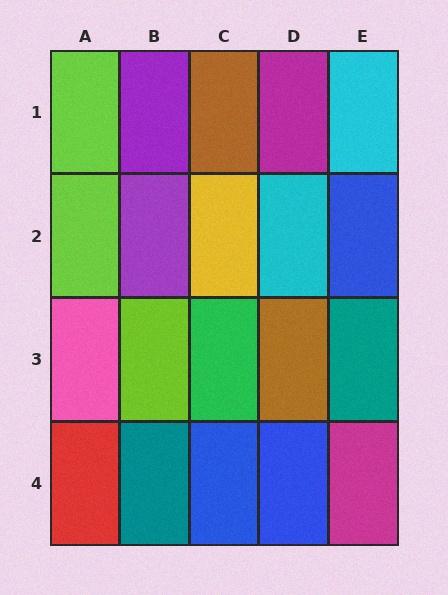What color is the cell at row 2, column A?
Lime.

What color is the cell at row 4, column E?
Magenta.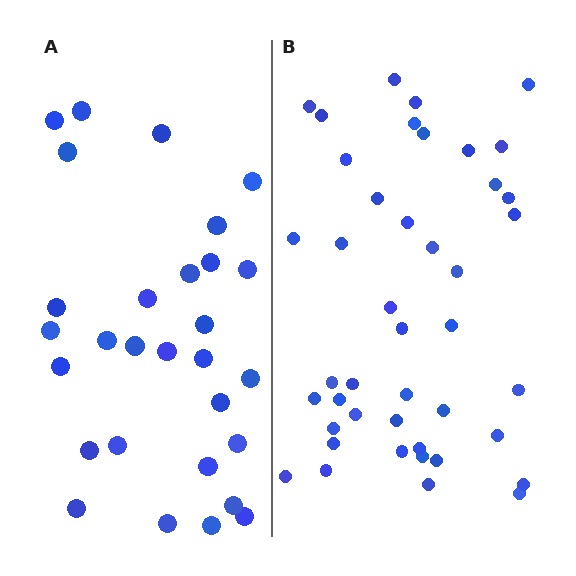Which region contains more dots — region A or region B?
Region B (the right region) has more dots.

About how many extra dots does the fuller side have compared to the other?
Region B has approximately 15 more dots than region A.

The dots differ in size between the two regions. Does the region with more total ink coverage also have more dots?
No. Region A has more total ink coverage because its dots are larger, but region B actually contains more individual dots. Total area can be misleading — the number of items is what matters here.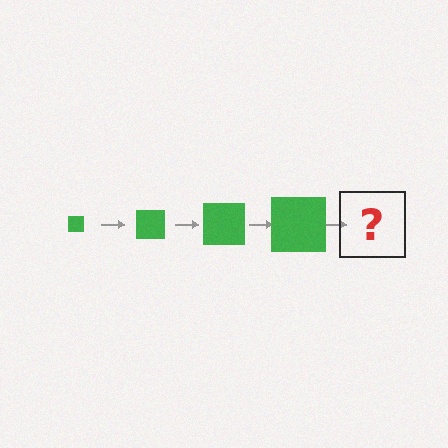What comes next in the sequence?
The next element should be a green square, larger than the previous one.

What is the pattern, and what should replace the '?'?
The pattern is that the square gets progressively larger each step. The '?' should be a green square, larger than the previous one.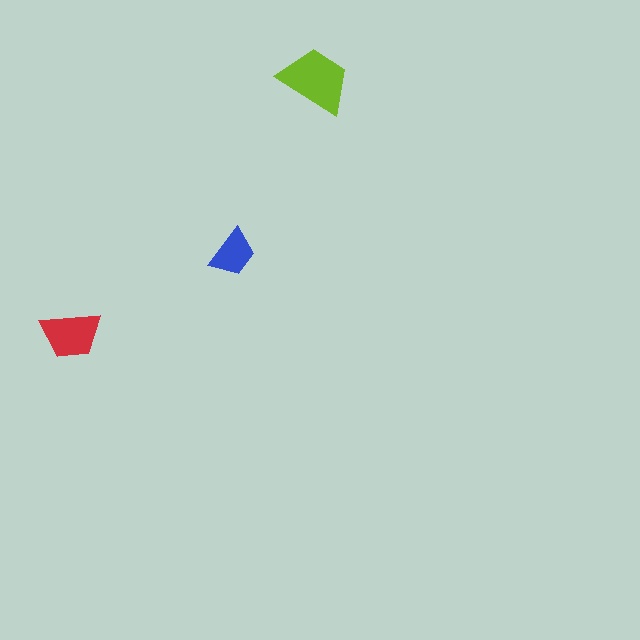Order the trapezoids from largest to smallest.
the lime one, the red one, the blue one.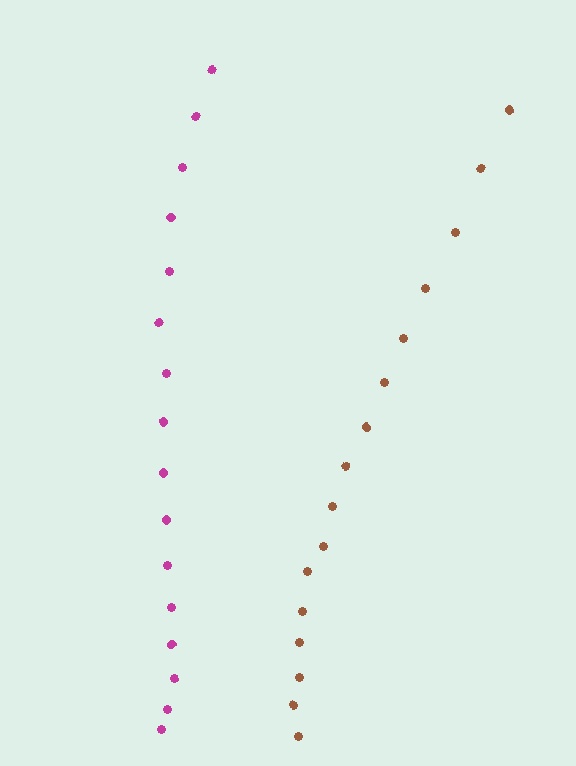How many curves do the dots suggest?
There are 2 distinct paths.